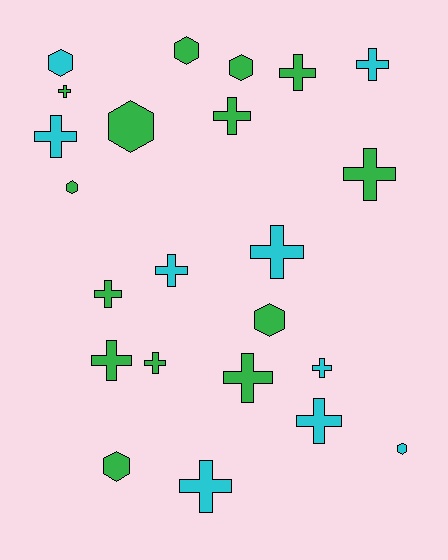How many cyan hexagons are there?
There are 2 cyan hexagons.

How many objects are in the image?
There are 23 objects.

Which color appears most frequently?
Green, with 14 objects.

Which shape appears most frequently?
Cross, with 15 objects.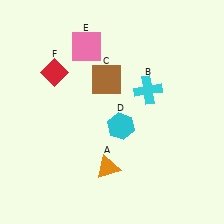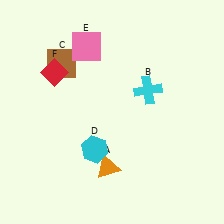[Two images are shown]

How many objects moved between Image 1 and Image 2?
2 objects moved between the two images.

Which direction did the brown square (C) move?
The brown square (C) moved left.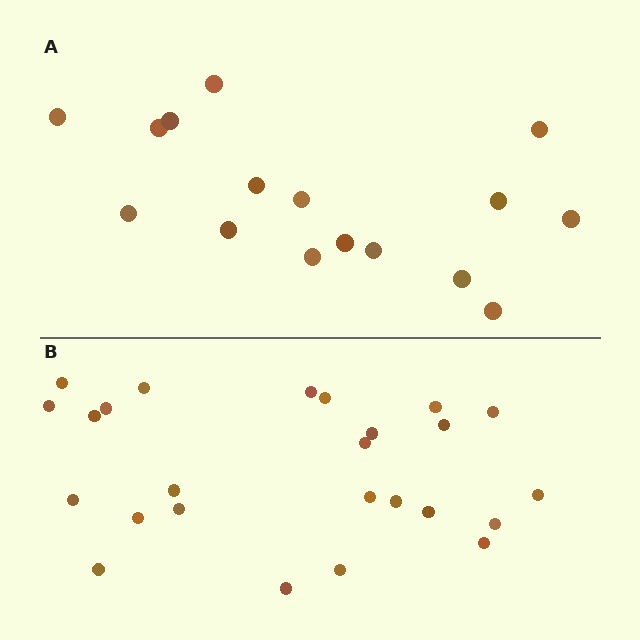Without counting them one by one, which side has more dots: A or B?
Region B (the bottom region) has more dots.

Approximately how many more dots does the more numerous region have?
Region B has roughly 8 or so more dots than region A.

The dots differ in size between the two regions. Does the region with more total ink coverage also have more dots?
No. Region A has more total ink coverage because its dots are larger, but region B actually contains more individual dots. Total area can be misleading — the number of items is what matters here.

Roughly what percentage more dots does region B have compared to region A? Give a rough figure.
About 55% more.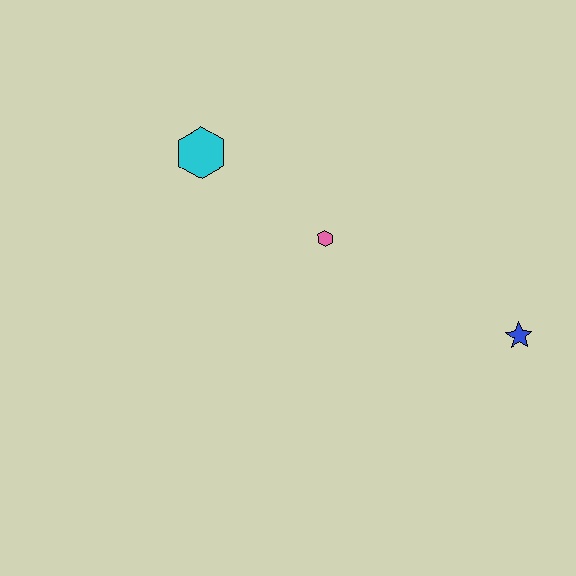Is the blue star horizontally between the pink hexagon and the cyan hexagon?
No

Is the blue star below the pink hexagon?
Yes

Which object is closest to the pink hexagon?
The cyan hexagon is closest to the pink hexagon.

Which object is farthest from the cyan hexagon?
The blue star is farthest from the cyan hexagon.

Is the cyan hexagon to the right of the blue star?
No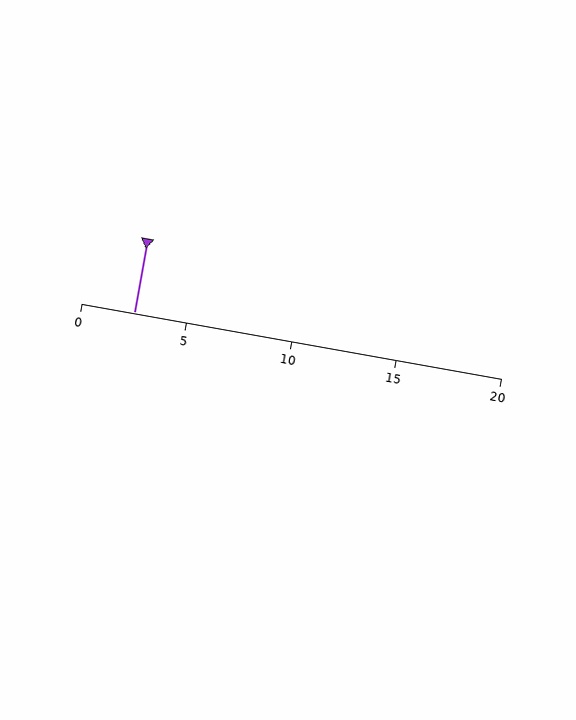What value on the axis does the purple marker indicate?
The marker indicates approximately 2.5.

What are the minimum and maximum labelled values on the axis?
The axis runs from 0 to 20.